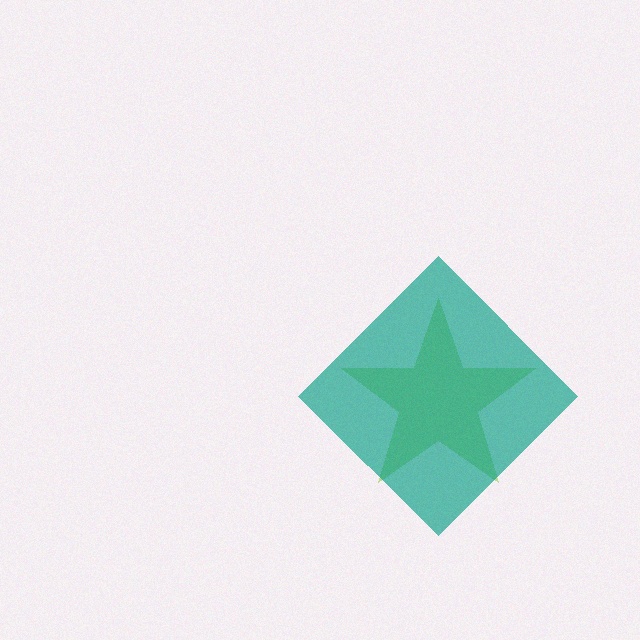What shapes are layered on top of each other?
The layered shapes are: a lime star, a teal diamond.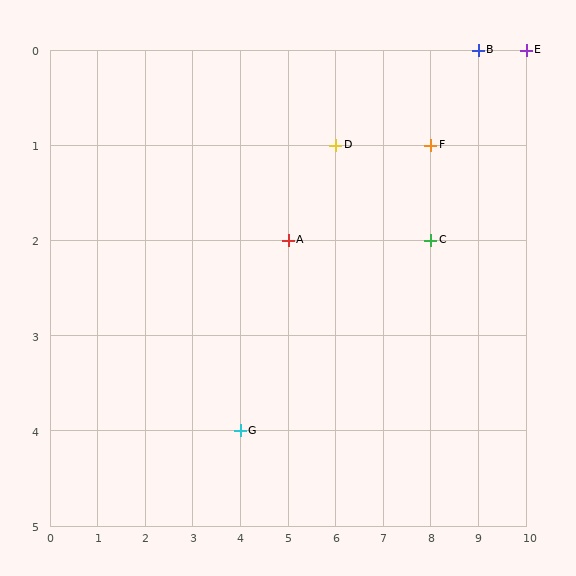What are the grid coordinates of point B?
Point B is at grid coordinates (9, 0).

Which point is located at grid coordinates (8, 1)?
Point F is at (8, 1).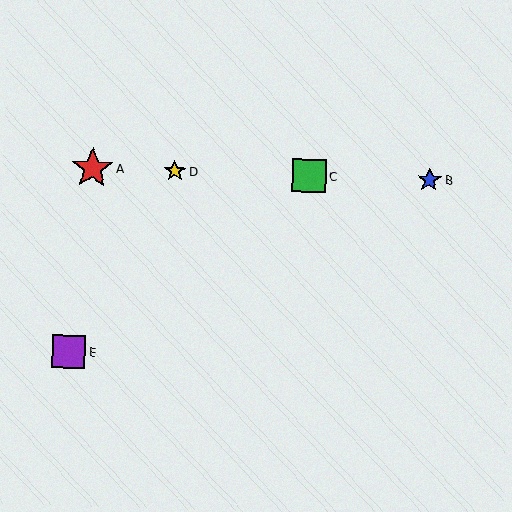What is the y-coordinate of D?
Object D is at y≈171.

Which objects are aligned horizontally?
Objects A, B, C, D are aligned horizontally.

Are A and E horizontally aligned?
No, A is at y≈168 and E is at y≈352.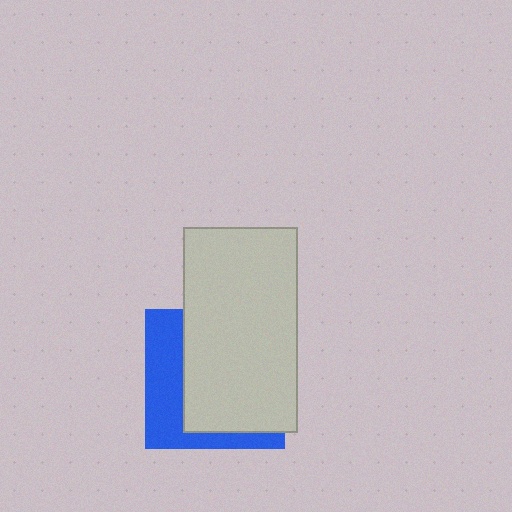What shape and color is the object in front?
The object in front is a light gray rectangle.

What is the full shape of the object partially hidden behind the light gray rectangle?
The partially hidden object is a blue square.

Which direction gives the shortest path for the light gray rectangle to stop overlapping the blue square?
Moving right gives the shortest separation.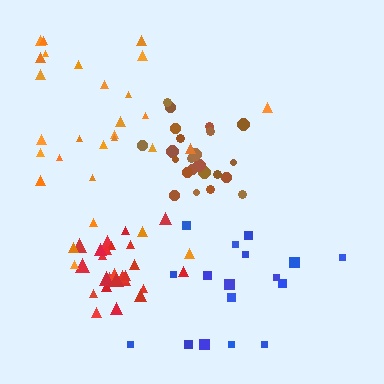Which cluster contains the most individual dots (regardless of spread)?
Orange (29).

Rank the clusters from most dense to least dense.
brown, red, orange, blue.